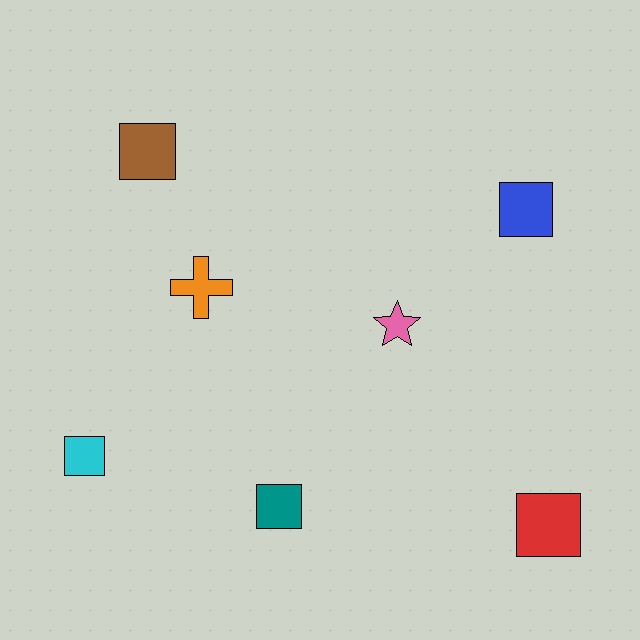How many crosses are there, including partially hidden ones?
There is 1 cross.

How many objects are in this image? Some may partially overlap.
There are 7 objects.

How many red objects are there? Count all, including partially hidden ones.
There is 1 red object.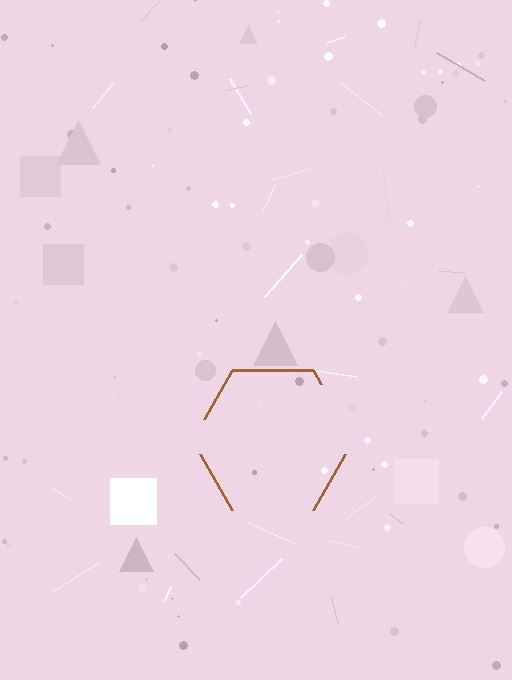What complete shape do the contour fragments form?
The contour fragments form a hexagon.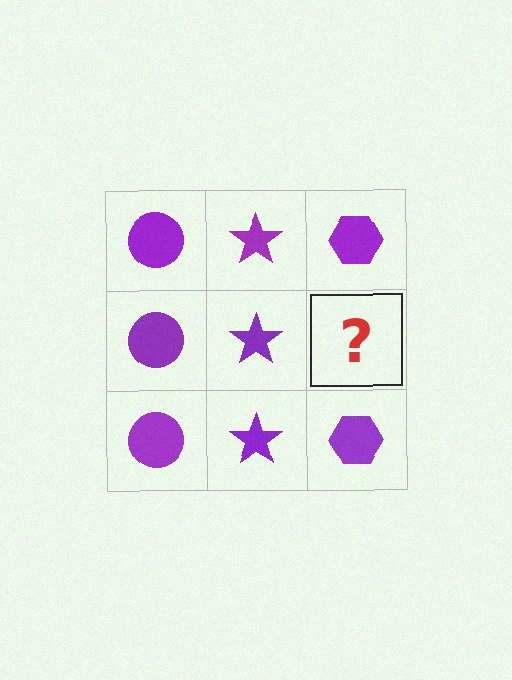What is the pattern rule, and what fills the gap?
The rule is that each column has a consistent shape. The gap should be filled with a purple hexagon.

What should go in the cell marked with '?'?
The missing cell should contain a purple hexagon.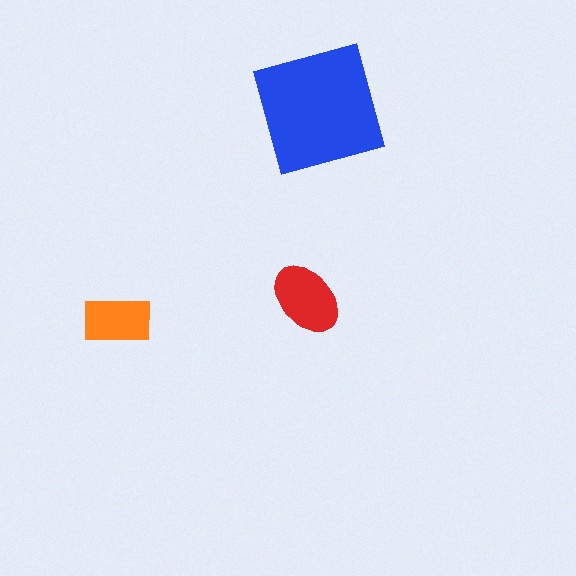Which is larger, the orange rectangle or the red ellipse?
The red ellipse.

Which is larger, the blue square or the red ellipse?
The blue square.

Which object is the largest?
The blue square.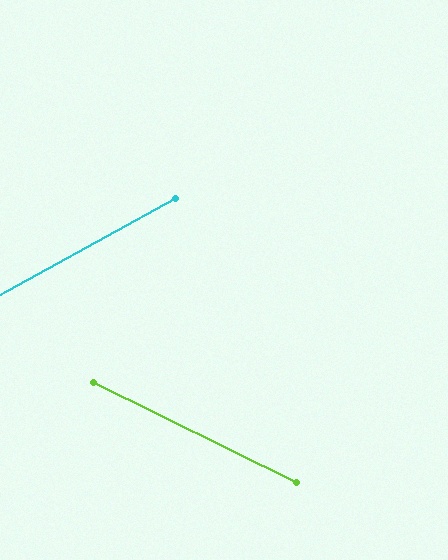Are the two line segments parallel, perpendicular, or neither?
Neither parallel nor perpendicular — they differ by about 55°.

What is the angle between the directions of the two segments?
Approximately 55 degrees.